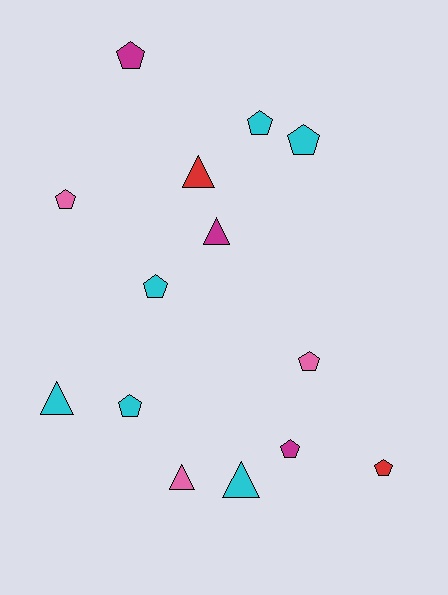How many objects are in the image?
There are 14 objects.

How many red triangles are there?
There is 1 red triangle.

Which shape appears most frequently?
Pentagon, with 9 objects.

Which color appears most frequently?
Cyan, with 6 objects.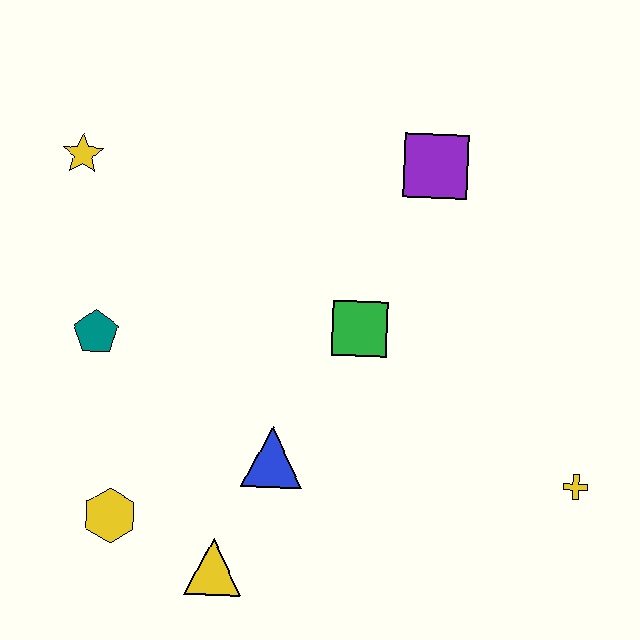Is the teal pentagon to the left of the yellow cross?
Yes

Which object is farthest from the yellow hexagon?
The purple square is farthest from the yellow hexagon.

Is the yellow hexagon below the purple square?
Yes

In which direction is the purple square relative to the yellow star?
The purple square is to the right of the yellow star.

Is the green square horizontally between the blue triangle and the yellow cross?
Yes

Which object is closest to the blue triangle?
The yellow triangle is closest to the blue triangle.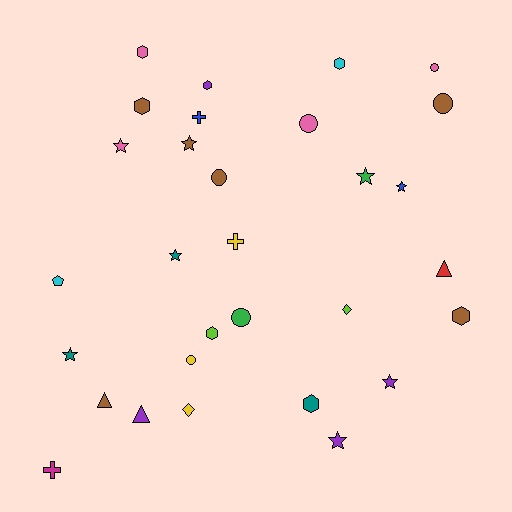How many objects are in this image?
There are 30 objects.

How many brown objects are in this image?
There are 6 brown objects.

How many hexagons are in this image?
There are 7 hexagons.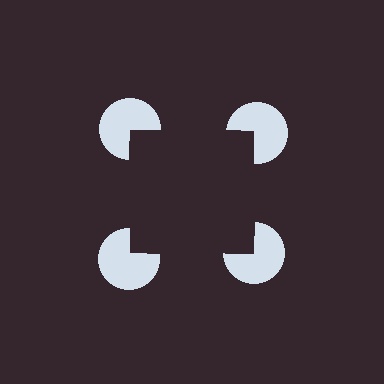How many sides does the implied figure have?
4 sides.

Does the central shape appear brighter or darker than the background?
It typically appears slightly darker than the background, even though no actual brightness change is drawn.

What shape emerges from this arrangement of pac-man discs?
An illusory square — its edges are inferred from the aligned wedge cuts in the pac-man discs, not physically drawn.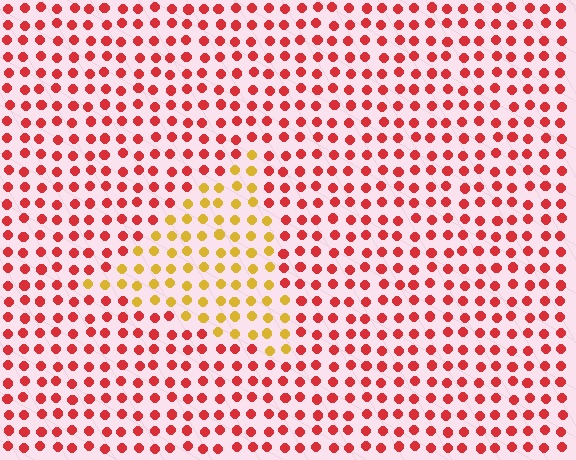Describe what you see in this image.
The image is filled with small red elements in a uniform arrangement. A triangle-shaped region is visible where the elements are tinted to a slightly different hue, forming a subtle color boundary.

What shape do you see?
I see a triangle.